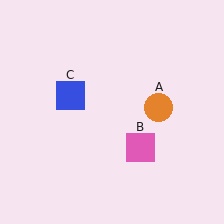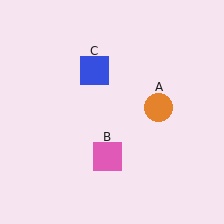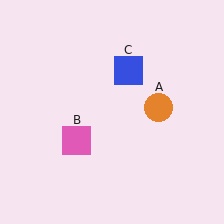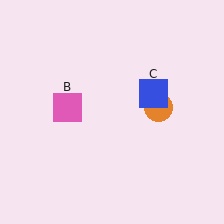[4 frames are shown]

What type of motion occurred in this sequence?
The pink square (object B), blue square (object C) rotated clockwise around the center of the scene.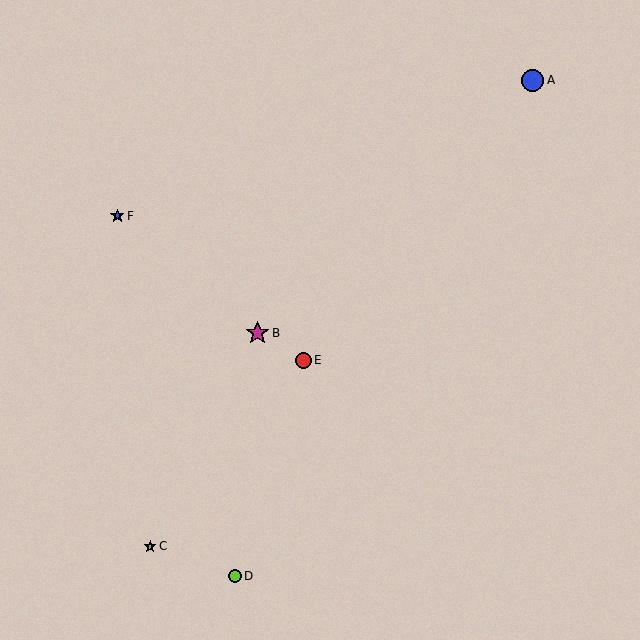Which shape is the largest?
The magenta star (labeled B) is the largest.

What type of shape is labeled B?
Shape B is a magenta star.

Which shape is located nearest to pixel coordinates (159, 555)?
The lime star (labeled C) at (150, 546) is nearest to that location.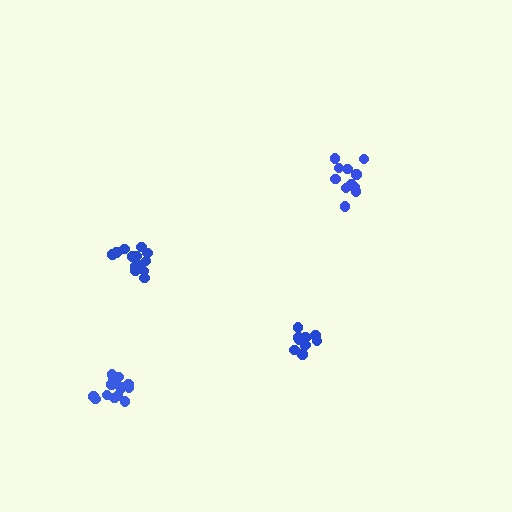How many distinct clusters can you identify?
There are 4 distinct clusters.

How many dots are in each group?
Group 1: 12 dots, Group 2: 14 dots, Group 3: 11 dots, Group 4: 13 dots (50 total).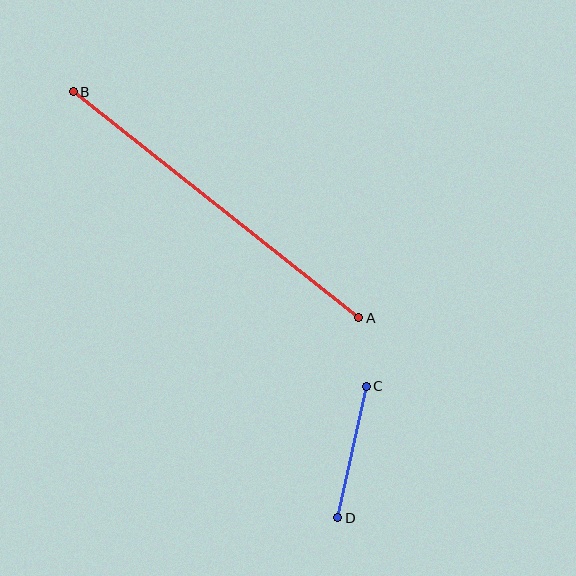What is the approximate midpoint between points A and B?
The midpoint is at approximately (216, 205) pixels.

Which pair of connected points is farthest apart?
Points A and B are farthest apart.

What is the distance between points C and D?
The distance is approximately 135 pixels.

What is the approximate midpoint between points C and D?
The midpoint is at approximately (352, 452) pixels.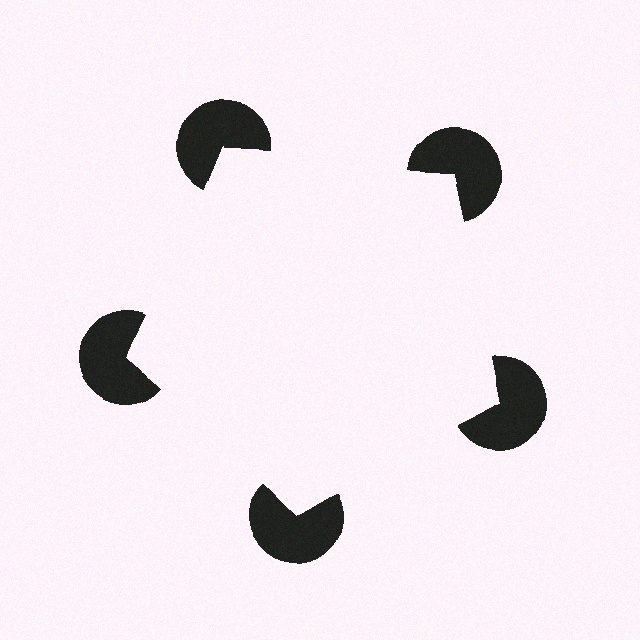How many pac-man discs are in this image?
There are 5 — one at each vertex of the illusory pentagon.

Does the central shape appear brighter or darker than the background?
It typically appears slightly brighter than the background, even though no actual brightness change is drawn.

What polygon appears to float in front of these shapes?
An illusory pentagon — its edges are inferred from the aligned wedge cuts in the pac-man discs, not physically drawn.